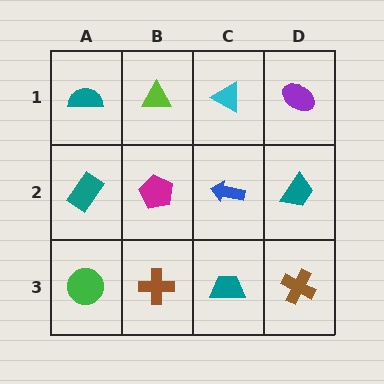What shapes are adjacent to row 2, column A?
A teal semicircle (row 1, column A), a green circle (row 3, column A), a magenta pentagon (row 2, column B).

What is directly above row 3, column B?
A magenta pentagon.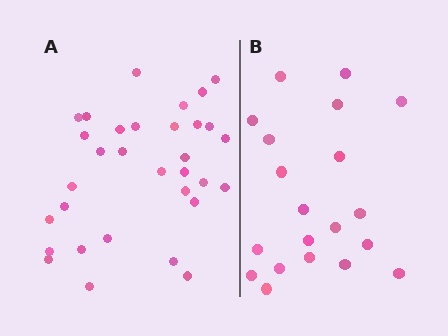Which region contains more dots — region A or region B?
Region A (the left region) has more dots.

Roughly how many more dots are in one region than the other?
Region A has roughly 12 or so more dots than region B.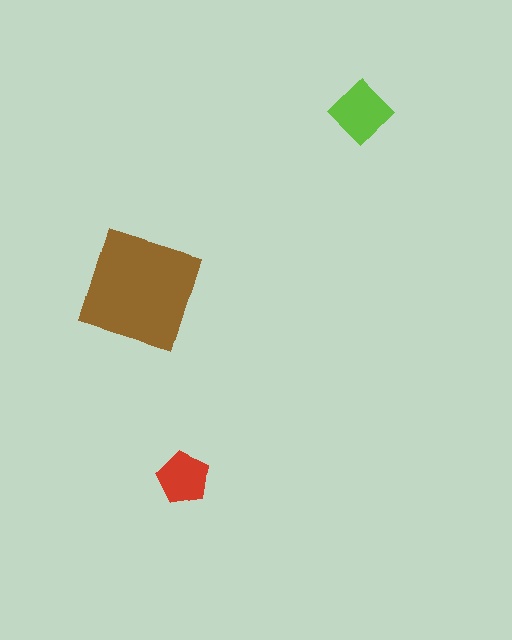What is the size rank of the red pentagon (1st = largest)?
3rd.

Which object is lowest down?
The red pentagon is bottommost.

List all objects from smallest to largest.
The red pentagon, the lime diamond, the brown square.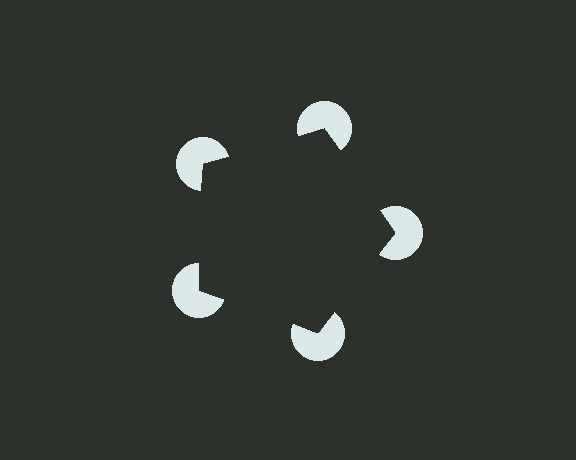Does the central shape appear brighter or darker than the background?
It typically appears slightly darker than the background, even though no actual brightness change is drawn.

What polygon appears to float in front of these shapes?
An illusory pentagon — its edges are inferred from the aligned wedge cuts in the pac-man discs, not physically drawn.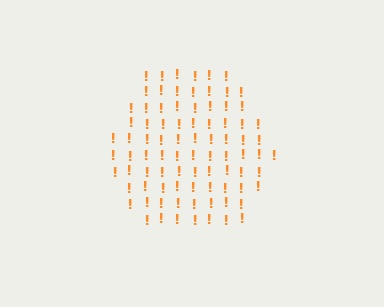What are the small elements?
The small elements are exclamation marks.